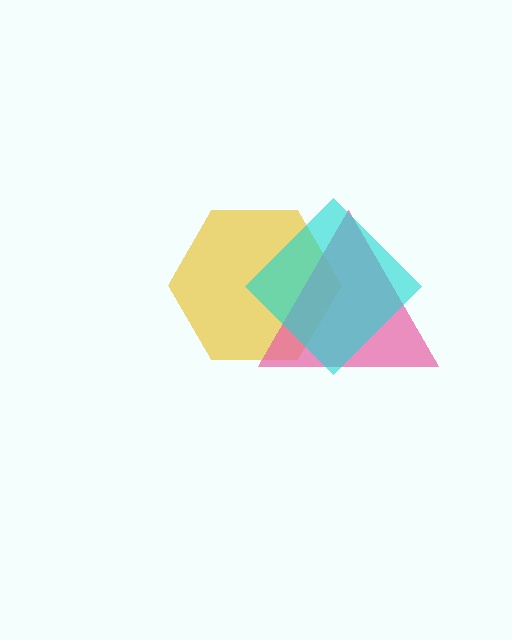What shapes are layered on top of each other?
The layered shapes are: a yellow hexagon, a pink triangle, a cyan diamond.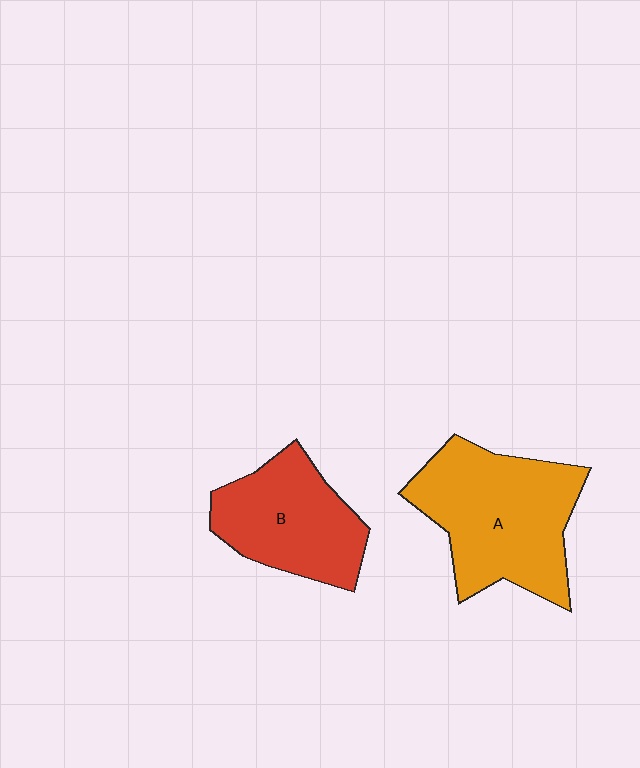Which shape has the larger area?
Shape A (orange).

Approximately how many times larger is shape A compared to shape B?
Approximately 1.4 times.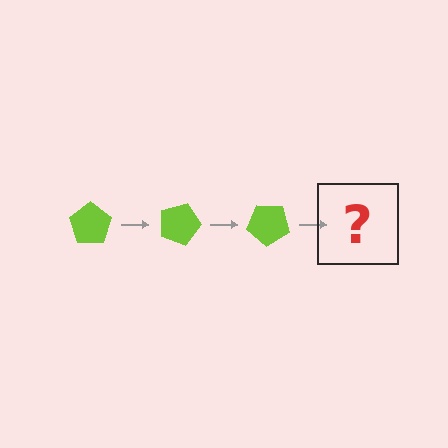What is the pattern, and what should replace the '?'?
The pattern is that the pentagon rotates 20 degrees each step. The '?' should be a lime pentagon rotated 60 degrees.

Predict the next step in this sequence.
The next step is a lime pentagon rotated 60 degrees.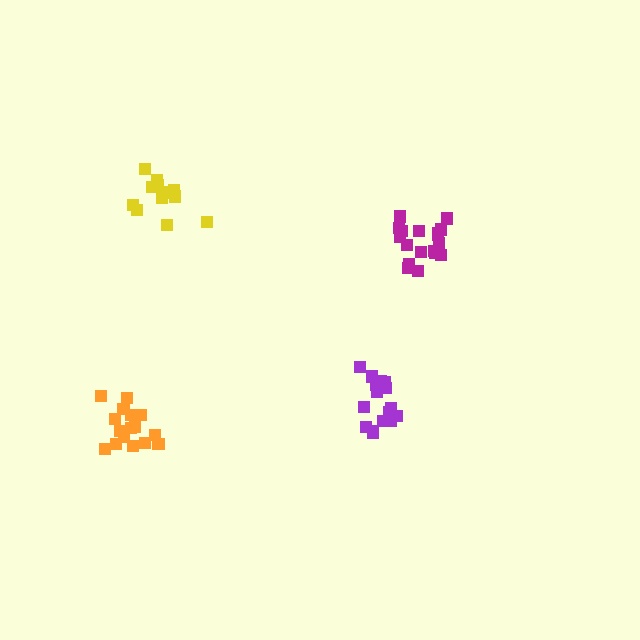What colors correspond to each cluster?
The clusters are colored: magenta, orange, purple, yellow.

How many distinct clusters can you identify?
There are 4 distinct clusters.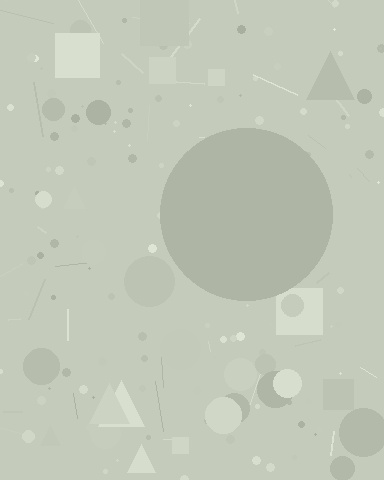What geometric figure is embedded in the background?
A circle is embedded in the background.